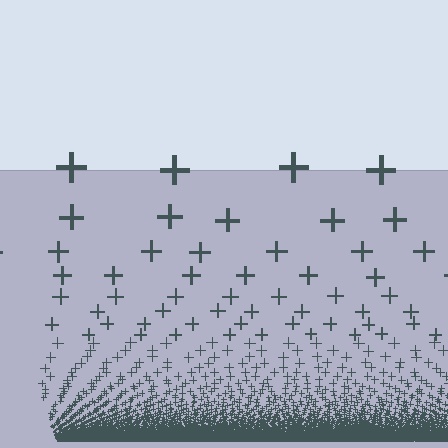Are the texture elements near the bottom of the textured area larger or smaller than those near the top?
Smaller. The gradient is inverted — elements near the bottom are smaller and denser.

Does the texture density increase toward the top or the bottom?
Density increases toward the bottom.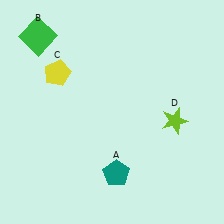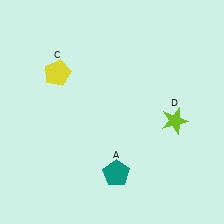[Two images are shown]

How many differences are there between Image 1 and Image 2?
There is 1 difference between the two images.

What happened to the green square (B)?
The green square (B) was removed in Image 2. It was in the top-left area of Image 1.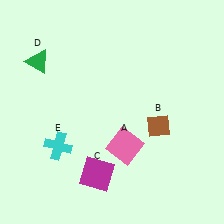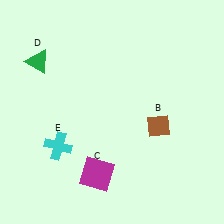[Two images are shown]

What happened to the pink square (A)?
The pink square (A) was removed in Image 2. It was in the bottom-right area of Image 1.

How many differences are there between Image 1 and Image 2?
There is 1 difference between the two images.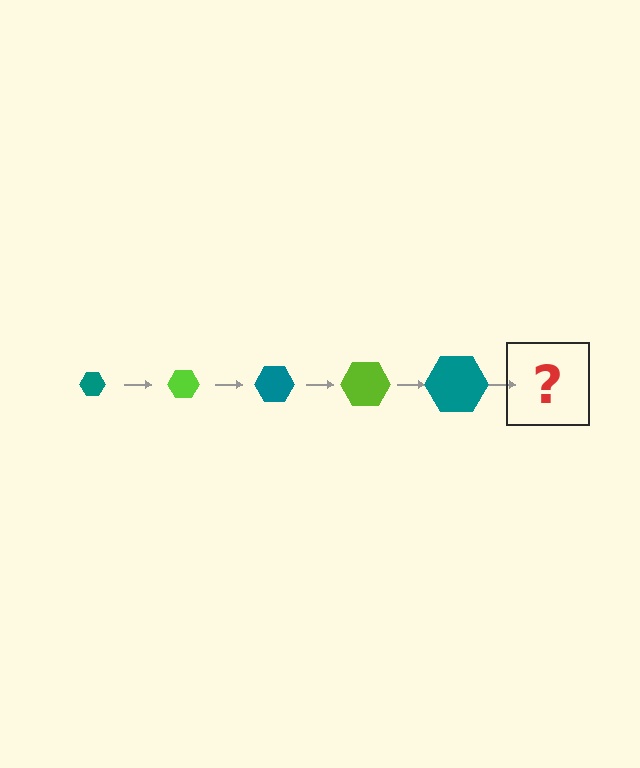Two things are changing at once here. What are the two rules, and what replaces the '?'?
The two rules are that the hexagon grows larger each step and the color cycles through teal and lime. The '?' should be a lime hexagon, larger than the previous one.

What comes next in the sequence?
The next element should be a lime hexagon, larger than the previous one.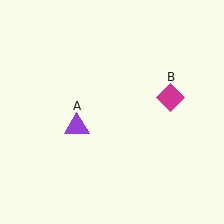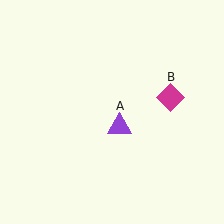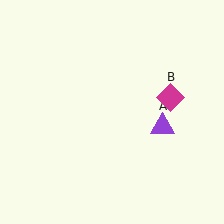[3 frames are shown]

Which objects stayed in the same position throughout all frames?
Magenta diamond (object B) remained stationary.